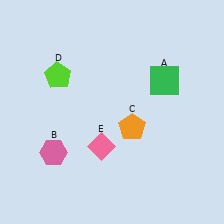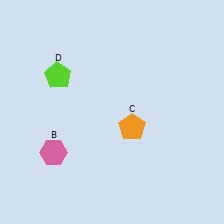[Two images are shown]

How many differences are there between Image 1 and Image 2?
There are 2 differences between the two images.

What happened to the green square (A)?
The green square (A) was removed in Image 2. It was in the top-right area of Image 1.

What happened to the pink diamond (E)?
The pink diamond (E) was removed in Image 2. It was in the bottom-left area of Image 1.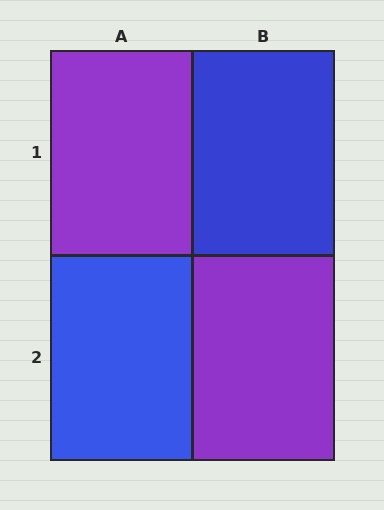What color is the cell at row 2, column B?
Purple.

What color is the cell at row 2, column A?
Blue.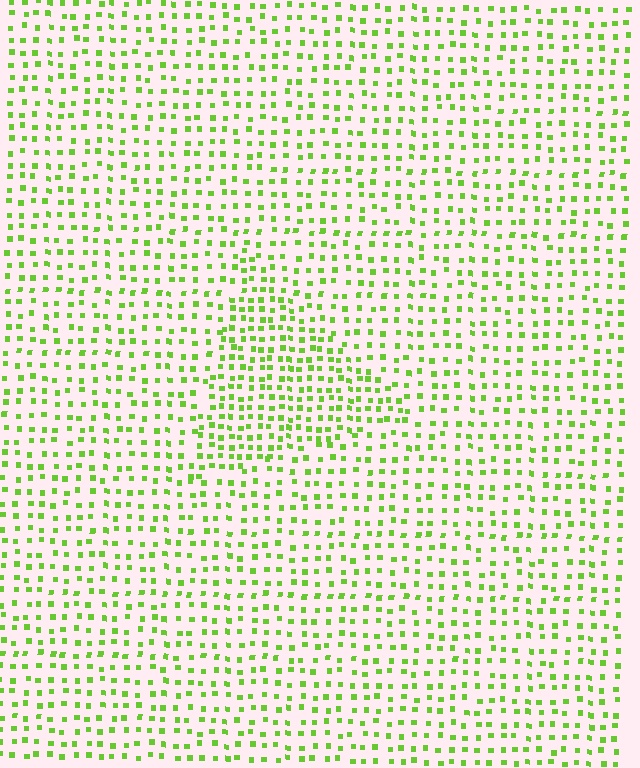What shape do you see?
I see a triangle.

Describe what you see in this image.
The image contains small lime elements arranged at two different densities. A triangle-shaped region is visible where the elements are more densely packed than the surrounding area.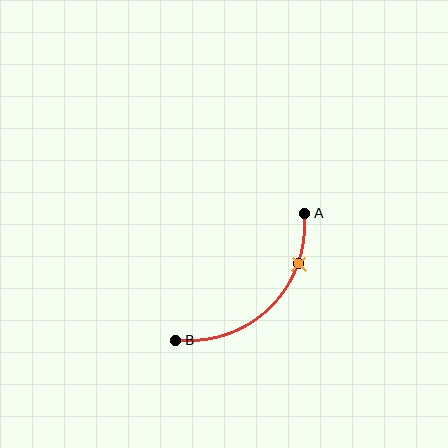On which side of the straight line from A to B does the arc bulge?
The arc bulges below and to the right of the straight line connecting A and B.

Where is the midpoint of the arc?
The arc midpoint is the point on the curve farthest from the straight line joining A and B. It sits below and to the right of that line.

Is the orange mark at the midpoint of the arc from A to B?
No. The orange mark lies on the arc but is closer to endpoint A. The arc midpoint would be at the point on the curve equidistant along the arc from both A and B.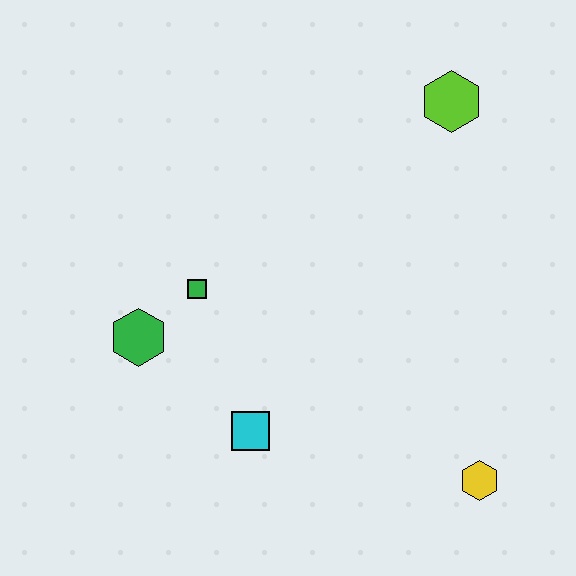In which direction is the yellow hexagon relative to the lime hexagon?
The yellow hexagon is below the lime hexagon.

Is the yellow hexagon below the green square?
Yes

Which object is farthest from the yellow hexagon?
The lime hexagon is farthest from the yellow hexagon.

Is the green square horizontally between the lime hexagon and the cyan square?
No